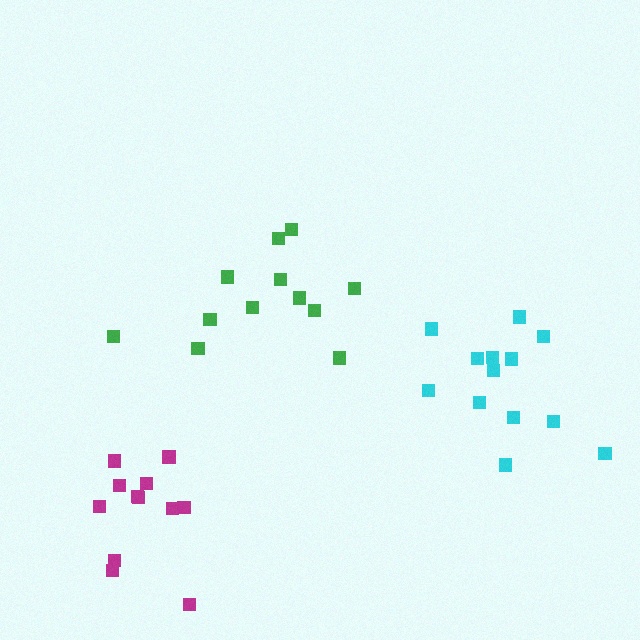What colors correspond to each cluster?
The clusters are colored: green, cyan, magenta.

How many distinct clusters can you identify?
There are 3 distinct clusters.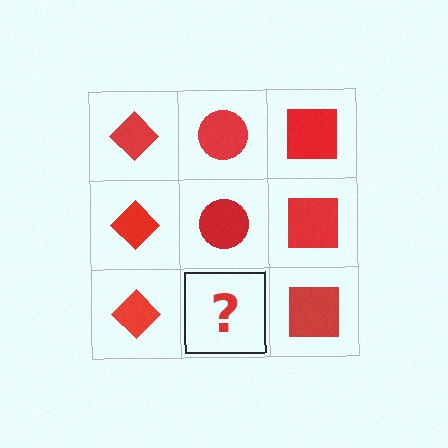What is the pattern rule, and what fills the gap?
The rule is that each column has a consistent shape. The gap should be filled with a red circle.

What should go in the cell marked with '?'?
The missing cell should contain a red circle.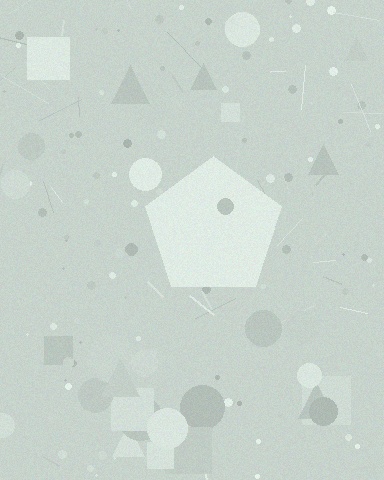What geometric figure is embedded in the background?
A pentagon is embedded in the background.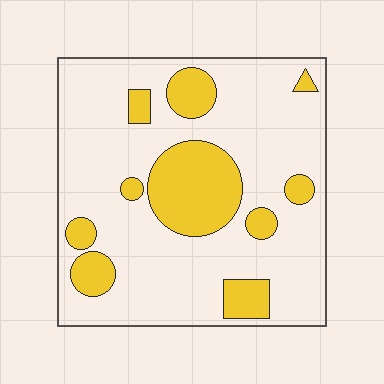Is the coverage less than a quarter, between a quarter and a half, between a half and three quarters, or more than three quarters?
Less than a quarter.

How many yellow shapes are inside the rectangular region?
10.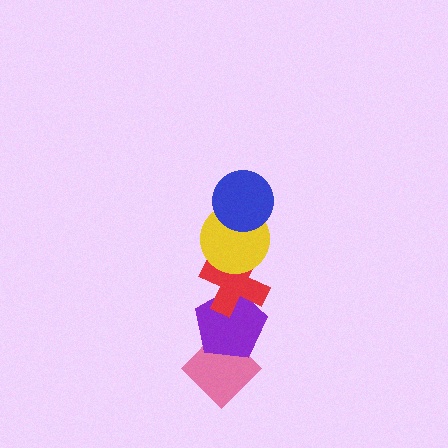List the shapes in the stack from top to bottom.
From top to bottom: the blue circle, the yellow circle, the red cross, the purple pentagon, the pink diamond.